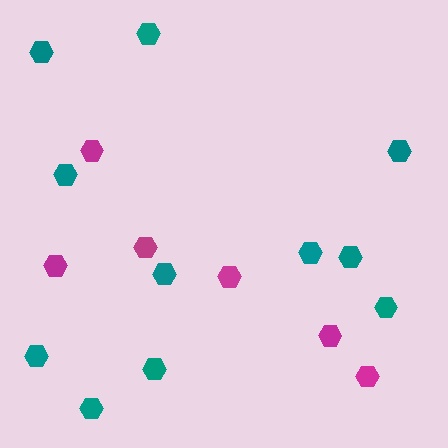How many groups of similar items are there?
There are 2 groups: one group of teal hexagons (11) and one group of magenta hexagons (6).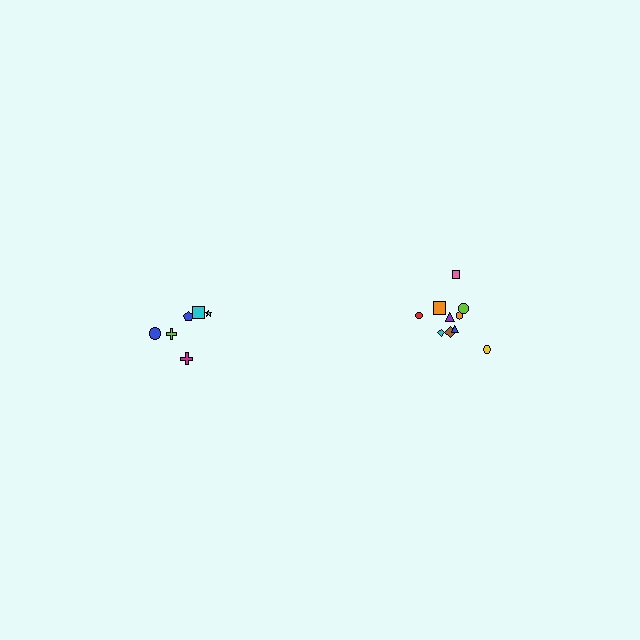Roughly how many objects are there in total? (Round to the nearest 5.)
Roughly 15 objects in total.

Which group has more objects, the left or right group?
The right group.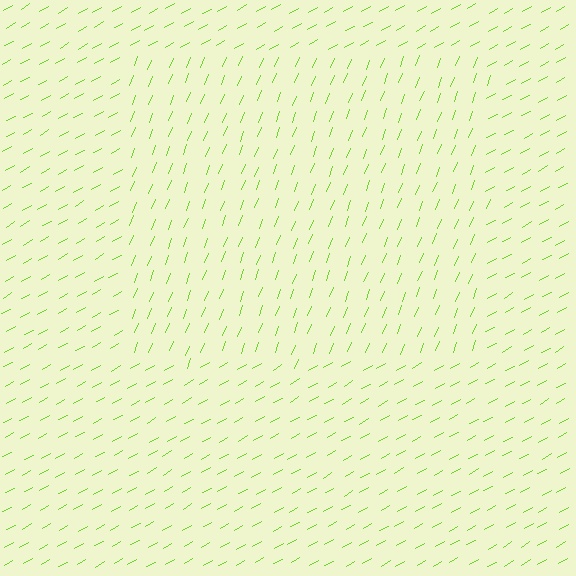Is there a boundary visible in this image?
Yes, there is a texture boundary formed by a change in line orientation.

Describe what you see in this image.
The image is filled with small lime line segments. A rectangle region in the image has lines oriented differently from the surrounding lines, creating a visible texture boundary.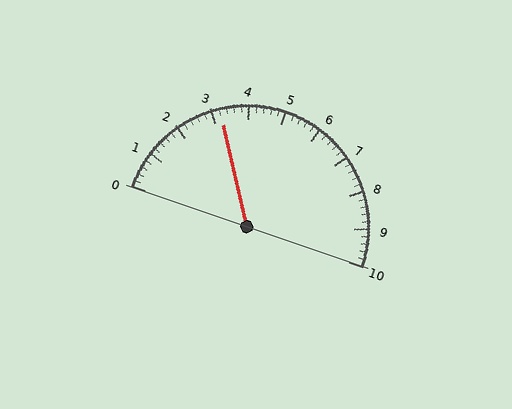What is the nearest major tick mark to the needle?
The nearest major tick mark is 3.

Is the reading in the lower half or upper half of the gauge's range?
The reading is in the lower half of the range (0 to 10).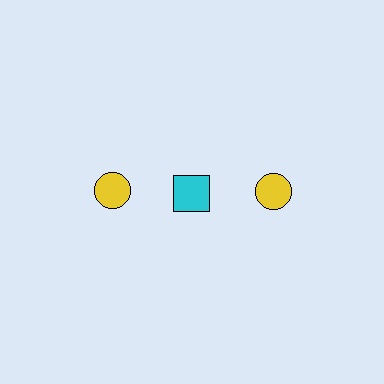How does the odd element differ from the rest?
It differs in both color (cyan instead of yellow) and shape (square instead of circle).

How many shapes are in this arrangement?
There are 3 shapes arranged in a grid pattern.